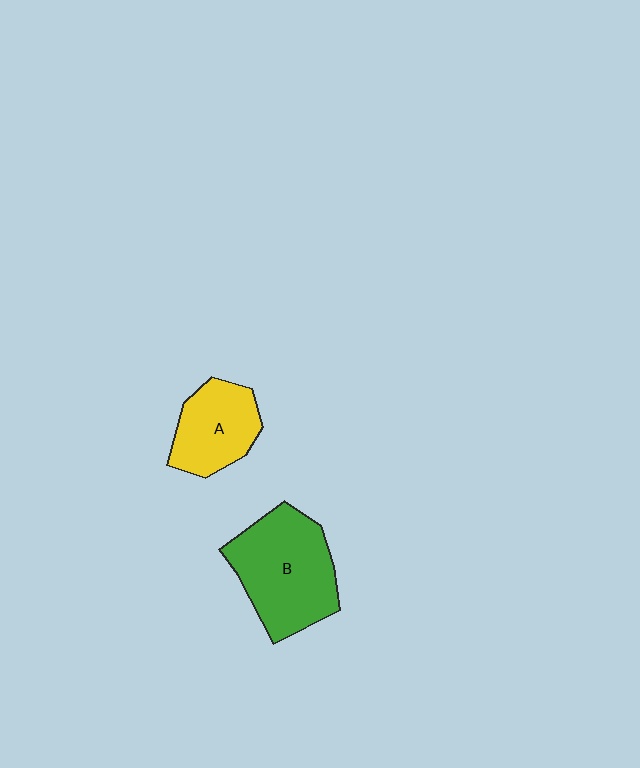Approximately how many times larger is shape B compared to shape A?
Approximately 1.6 times.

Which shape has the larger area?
Shape B (green).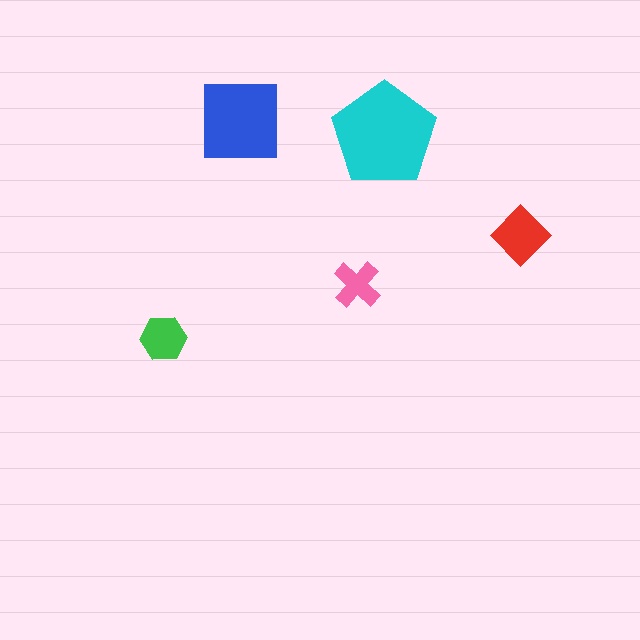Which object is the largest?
The cyan pentagon.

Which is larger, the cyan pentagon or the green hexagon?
The cyan pentagon.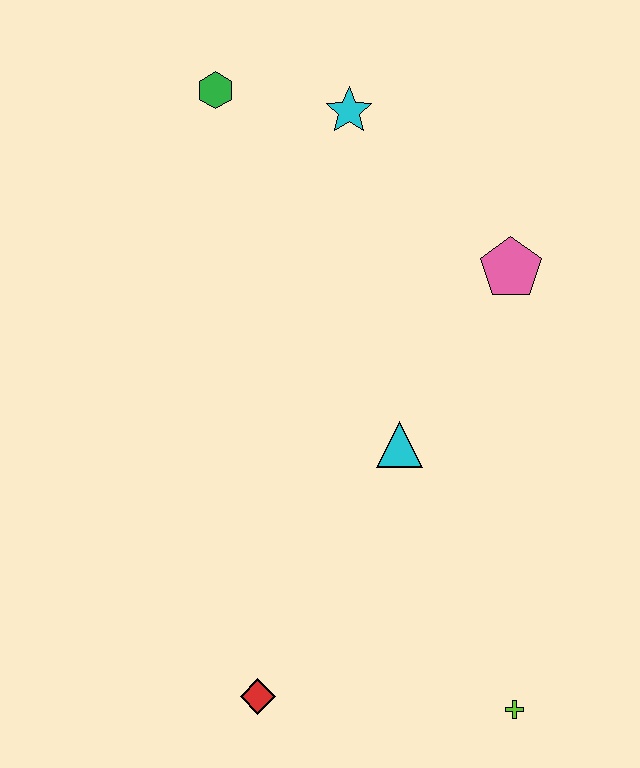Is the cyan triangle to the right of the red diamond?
Yes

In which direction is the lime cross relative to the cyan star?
The lime cross is below the cyan star.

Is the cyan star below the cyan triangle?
No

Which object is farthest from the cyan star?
The lime cross is farthest from the cyan star.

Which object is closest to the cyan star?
The green hexagon is closest to the cyan star.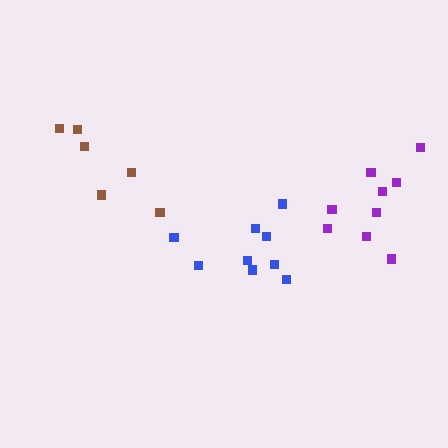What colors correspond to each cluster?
The clusters are colored: blue, brown, purple.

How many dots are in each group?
Group 1: 9 dots, Group 2: 6 dots, Group 3: 9 dots (24 total).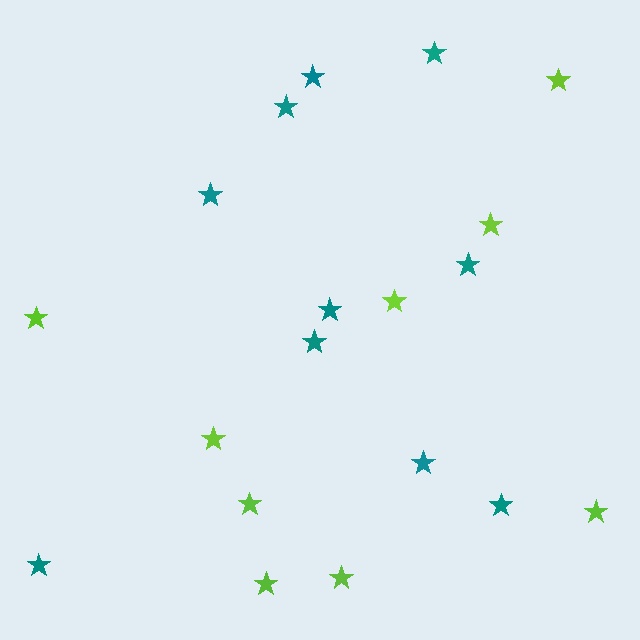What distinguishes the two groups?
There are 2 groups: one group of lime stars (9) and one group of teal stars (10).